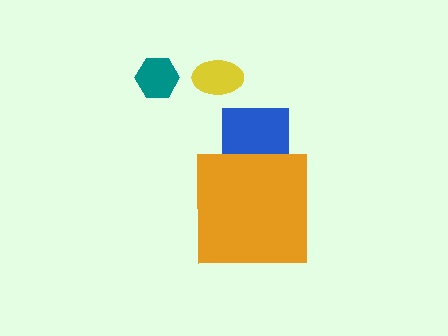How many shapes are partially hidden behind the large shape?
1 shape is partially hidden.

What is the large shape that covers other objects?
An orange square.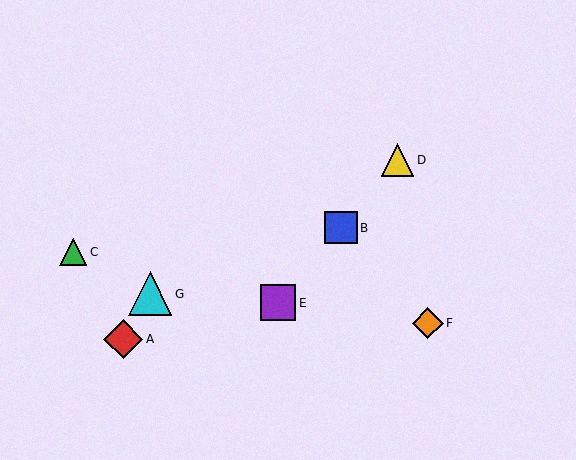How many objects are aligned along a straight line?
3 objects (B, D, E) are aligned along a straight line.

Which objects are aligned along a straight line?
Objects B, D, E are aligned along a straight line.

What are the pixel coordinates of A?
Object A is at (123, 339).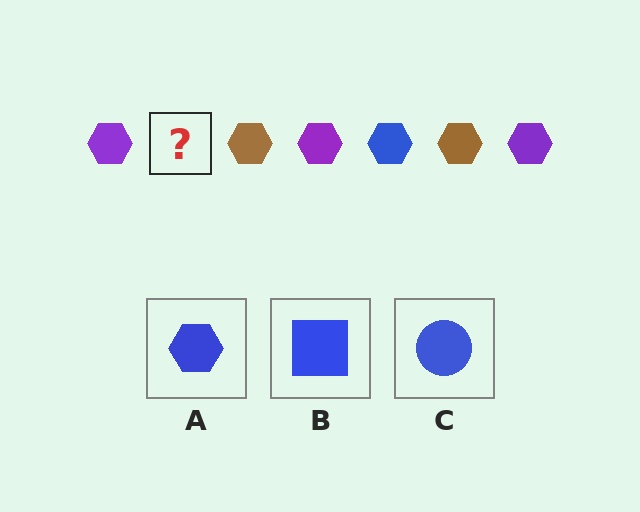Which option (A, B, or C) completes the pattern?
A.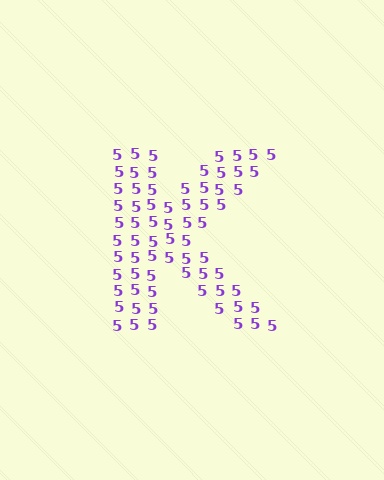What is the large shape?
The large shape is the letter K.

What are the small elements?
The small elements are digit 5's.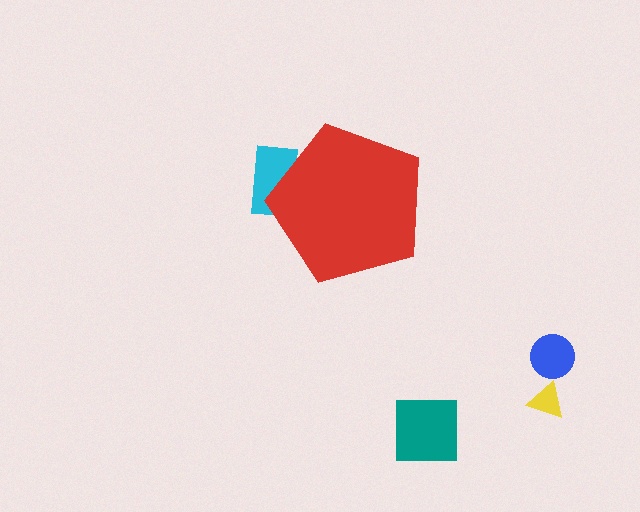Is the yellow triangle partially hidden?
No, the yellow triangle is fully visible.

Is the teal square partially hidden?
No, the teal square is fully visible.